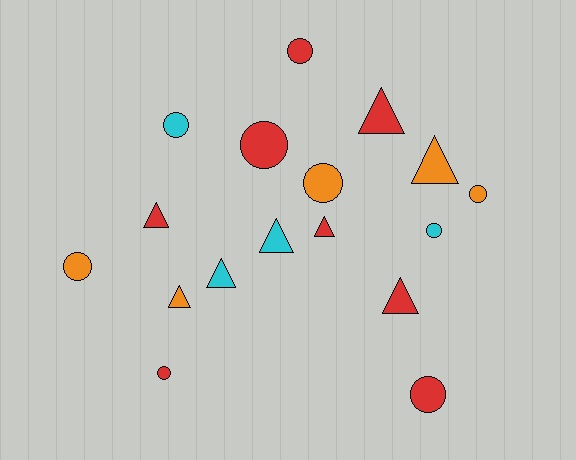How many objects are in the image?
There are 17 objects.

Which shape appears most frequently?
Circle, with 9 objects.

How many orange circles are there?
There are 3 orange circles.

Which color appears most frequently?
Red, with 8 objects.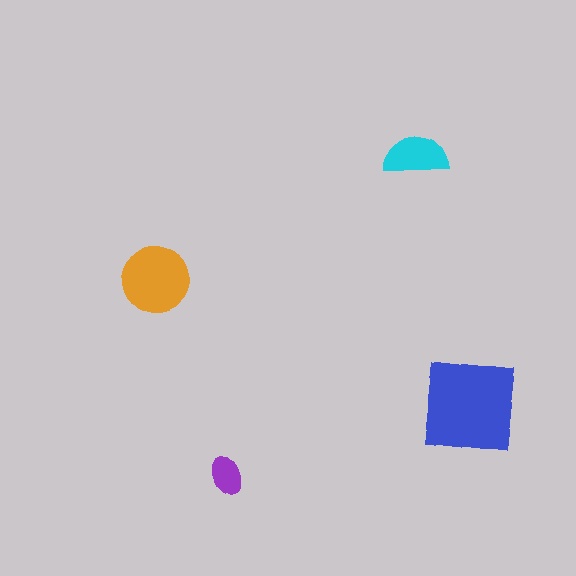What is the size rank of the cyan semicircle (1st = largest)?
3rd.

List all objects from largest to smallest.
The blue square, the orange circle, the cyan semicircle, the purple ellipse.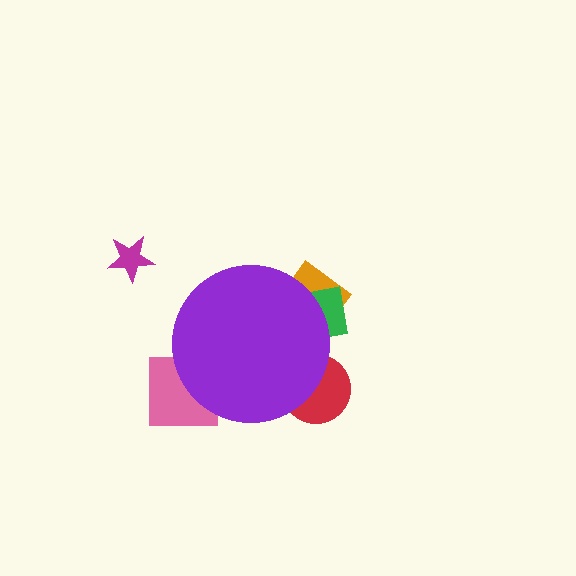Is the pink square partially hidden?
Yes, the pink square is partially hidden behind the purple circle.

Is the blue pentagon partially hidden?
Yes, the blue pentagon is partially hidden behind the purple circle.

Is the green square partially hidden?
Yes, the green square is partially hidden behind the purple circle.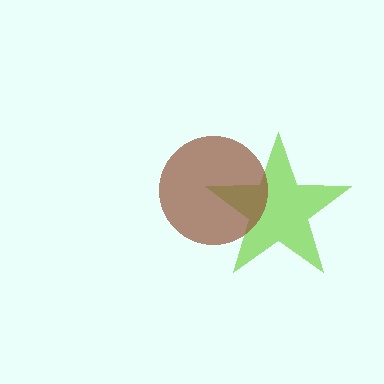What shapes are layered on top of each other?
The layered shapes are: a lime star, a brown circle.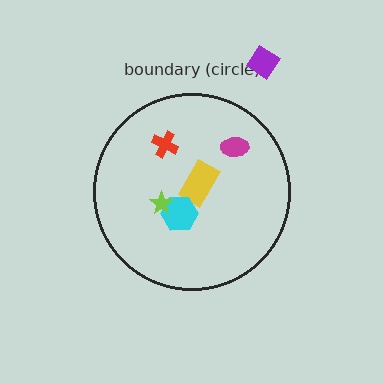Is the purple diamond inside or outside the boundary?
Outside.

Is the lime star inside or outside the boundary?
Inside.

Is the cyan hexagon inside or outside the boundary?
Inside.